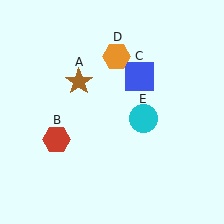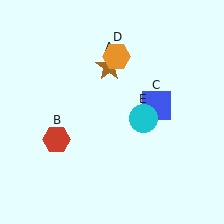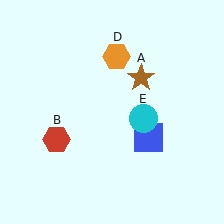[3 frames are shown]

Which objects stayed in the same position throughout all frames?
Red hexagon (object B) and orange hexagon (object D) and cyan circle (object E) remained stationary.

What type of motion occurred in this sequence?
The brown star (object A), blue square (object C) rotated clockwise around the center of the scene.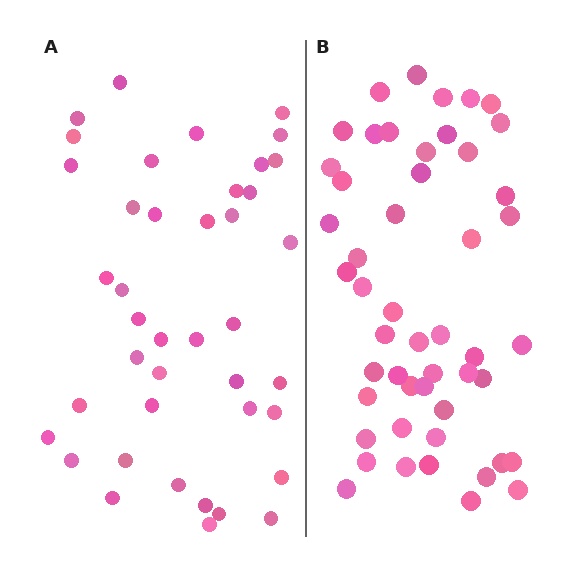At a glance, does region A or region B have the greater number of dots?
Region B (the right region) has more dots.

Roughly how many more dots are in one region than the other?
Region B has roughly 8 or so more dots than region A.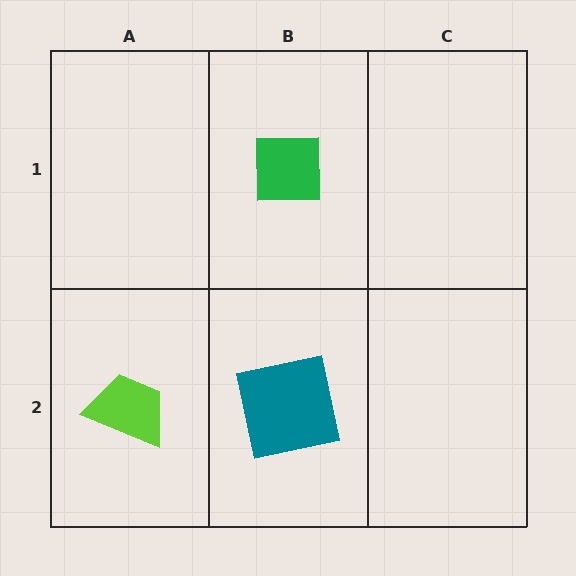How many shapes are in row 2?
2 shapes.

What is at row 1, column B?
A green square.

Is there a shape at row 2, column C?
No, that cell is empty.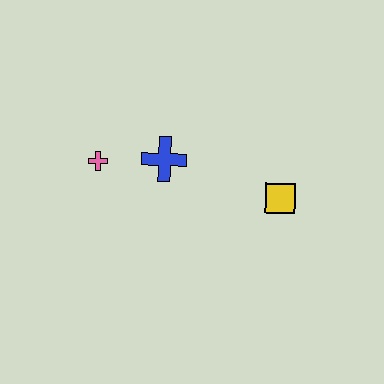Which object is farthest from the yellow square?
The pink cross is farthest from the yellow square.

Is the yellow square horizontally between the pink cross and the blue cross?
No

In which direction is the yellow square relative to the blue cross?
The yellow square is to the right of the blue cross.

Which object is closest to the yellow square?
The blue cross is closest to the yellow square.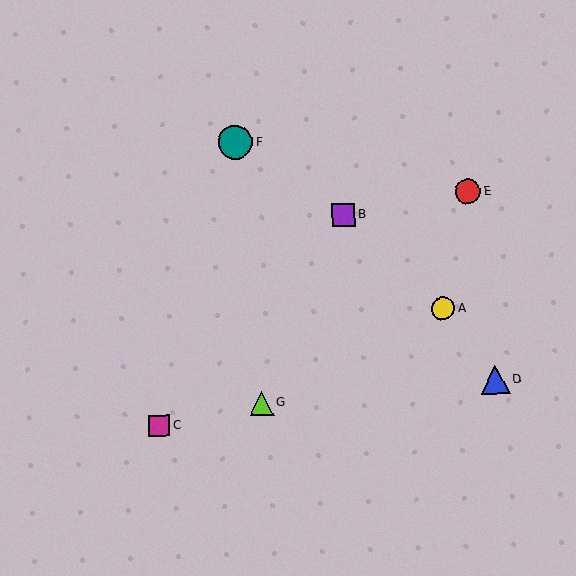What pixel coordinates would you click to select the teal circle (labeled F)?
Click at (235, 143) to select the teal circle F.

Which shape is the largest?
The teal circle (labeled F) is the largest.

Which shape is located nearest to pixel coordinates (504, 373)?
The blue triangle (labeled D) at (495, 379) is nearest to that location.